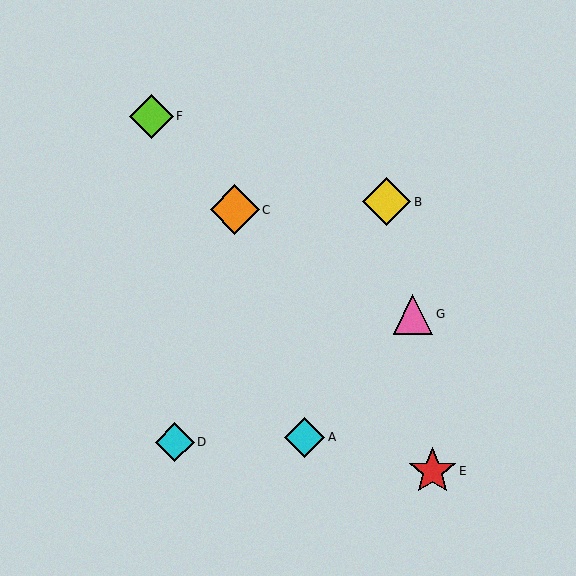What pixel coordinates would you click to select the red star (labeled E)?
Click at (432, 471) to select the red star E.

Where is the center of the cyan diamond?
The center of the cyan diamond is at (305, 437).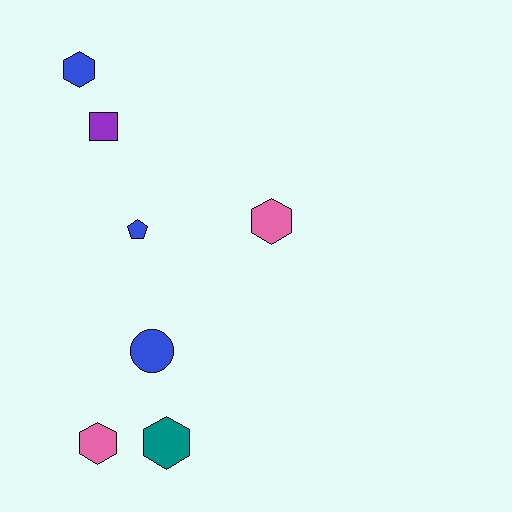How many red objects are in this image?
There are no red objects.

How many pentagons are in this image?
There is 1 pentagon.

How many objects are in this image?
There are 7 objects.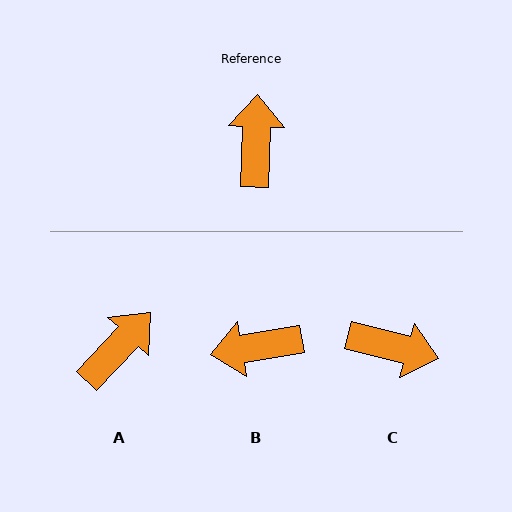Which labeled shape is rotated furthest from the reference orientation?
C, about 103 degrees away.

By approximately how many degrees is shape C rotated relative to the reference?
Approximately 103 degrees clockwise.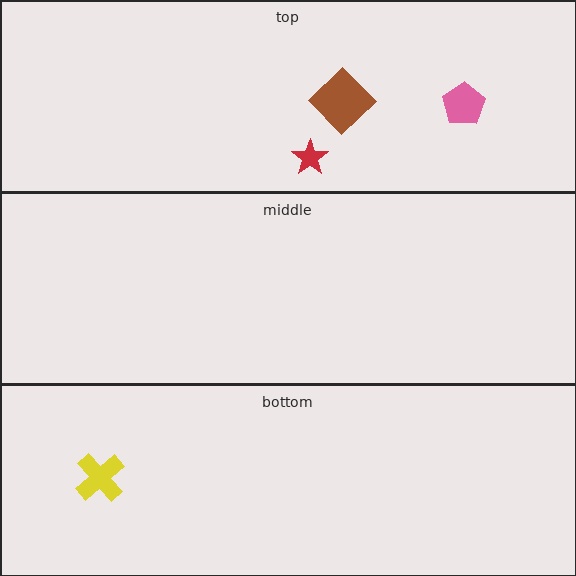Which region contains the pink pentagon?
The top region.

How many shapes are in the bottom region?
1.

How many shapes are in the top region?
3.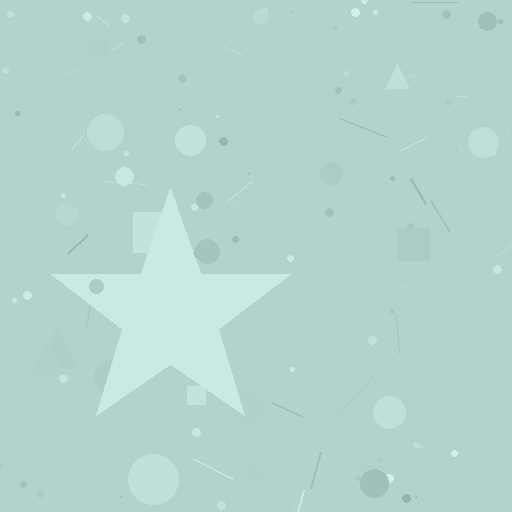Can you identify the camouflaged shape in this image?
The camouflaged shape is a star.